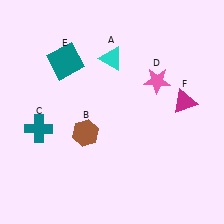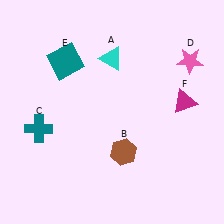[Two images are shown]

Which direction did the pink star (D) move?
The pink star (D) moved right.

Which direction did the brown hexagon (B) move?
The brown hexagon (B) moved right.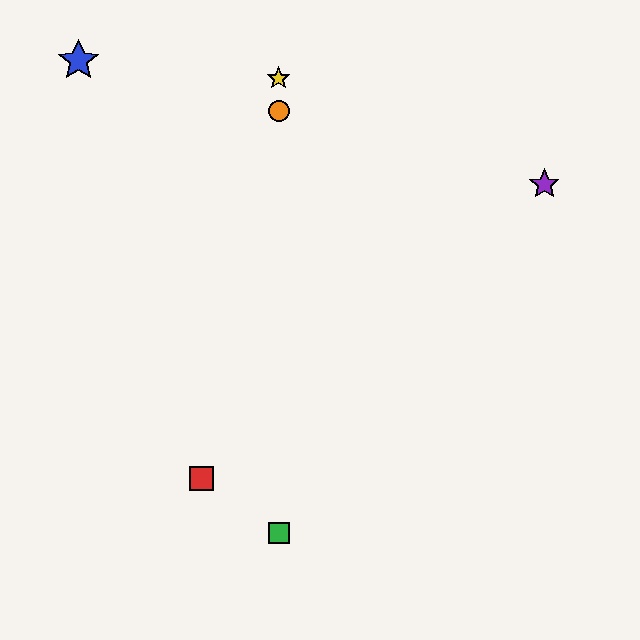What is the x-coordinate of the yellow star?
The yellow star is at x≈279.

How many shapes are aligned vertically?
3 shapes (the green square, the yellow star, the orange circle) are aligned vertically.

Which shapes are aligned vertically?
The green square, the yellow star, the orange circle are aligned vertically.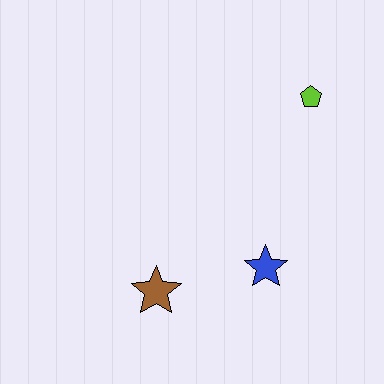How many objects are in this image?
There are 3 objects.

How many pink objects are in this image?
There are no pink objects.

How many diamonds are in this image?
There are no diamonds.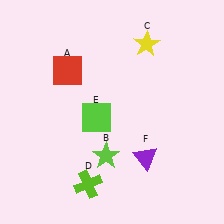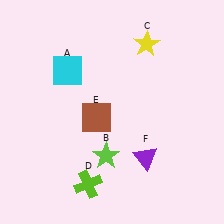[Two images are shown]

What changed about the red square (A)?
In Image 1, A is red. In Image 2, it changed to cyan.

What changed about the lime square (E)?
In Image 1, E is lime. In Image 2, it changed to brown.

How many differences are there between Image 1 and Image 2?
There are 2 differences between the two images.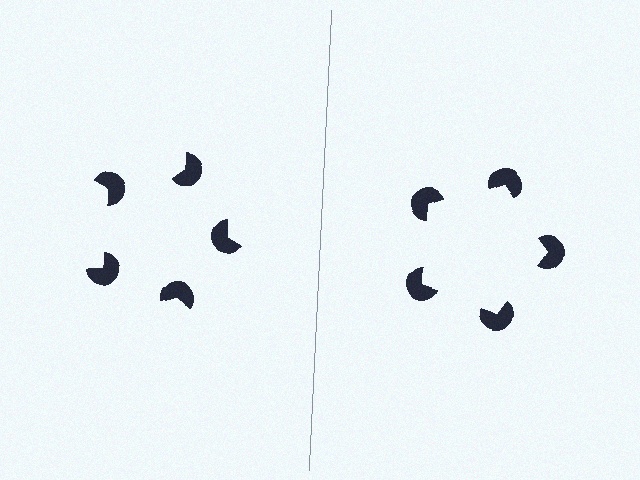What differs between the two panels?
The pac-man discs are positioned identically on both sides; only the wedge orientations differ. On the right they align to a pentagon; on the left they are misaligned.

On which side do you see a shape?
An illusory pentagon appears on the right side. On the left side the wedge cuts are rotated, so no coherent shape forms.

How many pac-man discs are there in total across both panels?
10 — 5 on each side.